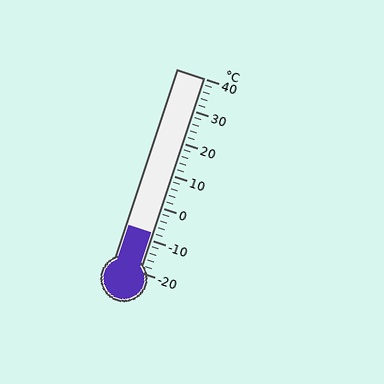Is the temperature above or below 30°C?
The temperature is below 30°C.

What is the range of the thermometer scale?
The thermometer scale ranges from -20°C to 40°C.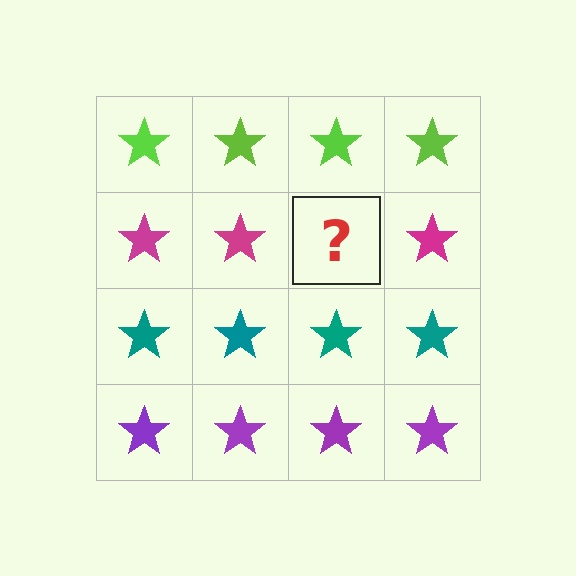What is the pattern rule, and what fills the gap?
The rule is that each row has a consistent color. The gap should be filled with a magenta star.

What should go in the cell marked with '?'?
The missing cell should contain a magenta star.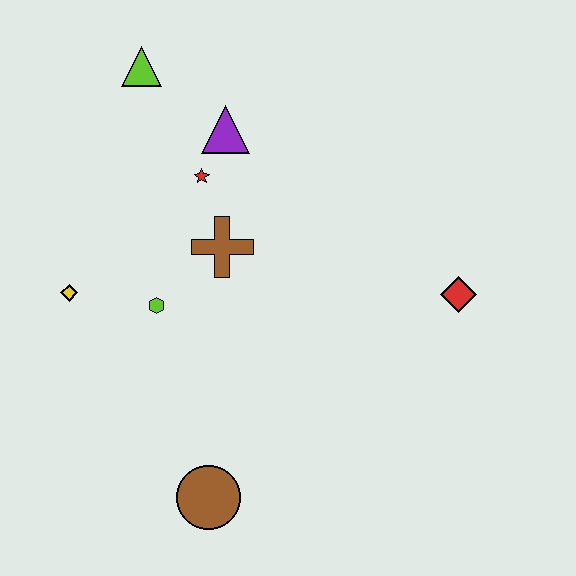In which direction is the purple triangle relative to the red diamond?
The purple triangle is to the left of the red diamond.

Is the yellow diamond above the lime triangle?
No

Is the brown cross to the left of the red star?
No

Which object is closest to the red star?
The purple triangle is closest to the red star.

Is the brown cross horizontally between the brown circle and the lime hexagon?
No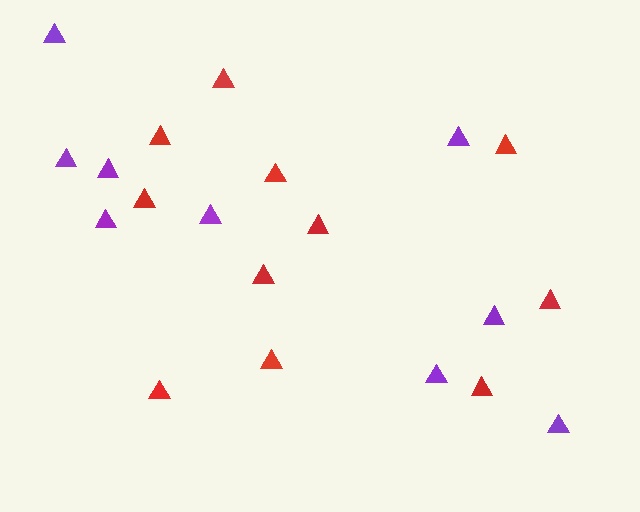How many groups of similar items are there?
There are 2 groups: one group of red triangles (11) and one group of purple triangles (9).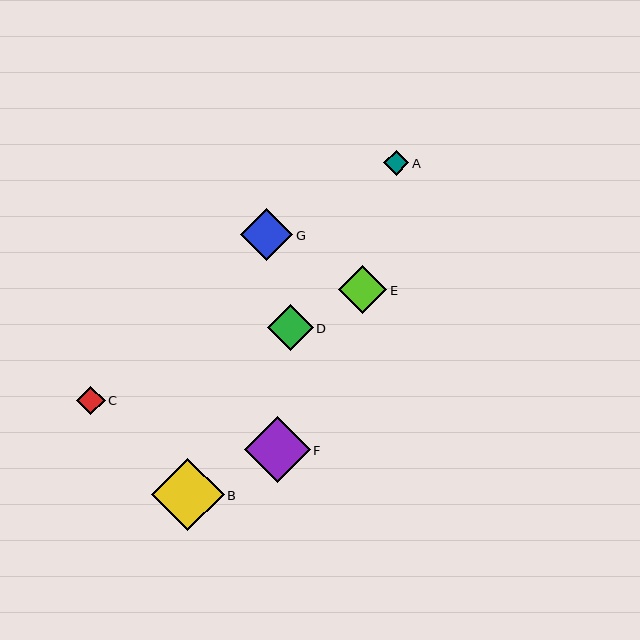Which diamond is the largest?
Diamond B is the largest with a size of approximately 73 pixels.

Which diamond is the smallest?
Diamond A is the smallest with a size of approximately 25 pixels.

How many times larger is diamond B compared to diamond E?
Diamond B is approximately 1.5 times the size of diamond E.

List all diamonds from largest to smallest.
From largest to smallest: B, F, G, E, D, C, A.